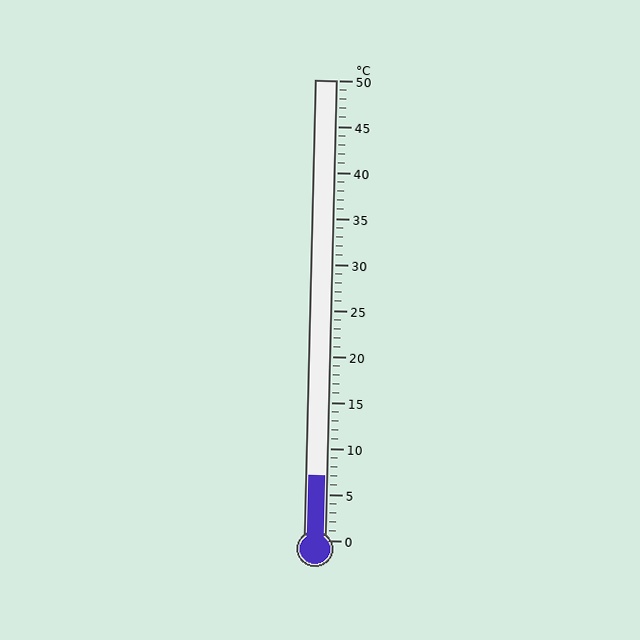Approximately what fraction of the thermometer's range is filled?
The thermometer is filled to approximately 15% of its range.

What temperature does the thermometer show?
The thermometer shows approximately 7°C.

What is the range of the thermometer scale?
The thermometer scale ranges from 0°C to 50°C.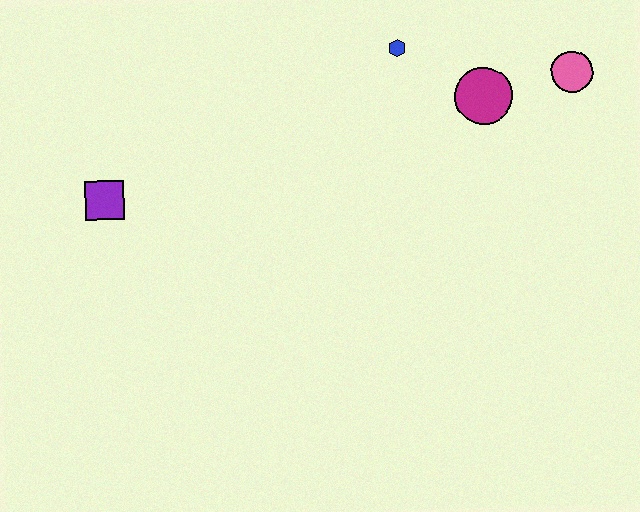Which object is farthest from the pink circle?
The purple square is farthest from the pink circle.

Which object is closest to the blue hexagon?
The magenta circle is closest to the blue hexagon.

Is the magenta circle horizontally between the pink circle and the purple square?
Yes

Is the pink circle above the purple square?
Yes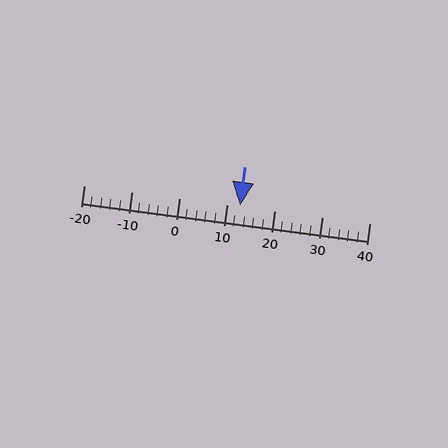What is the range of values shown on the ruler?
The ruler shows values from -20 to 40.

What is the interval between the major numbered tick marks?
The major tick marks are spaced 10 units apart.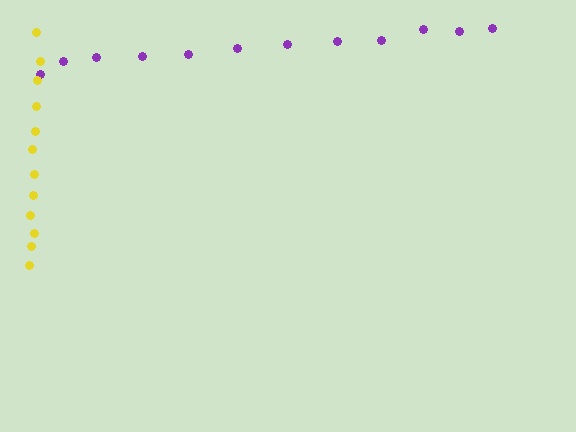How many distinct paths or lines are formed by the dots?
There are 2 distinct paths.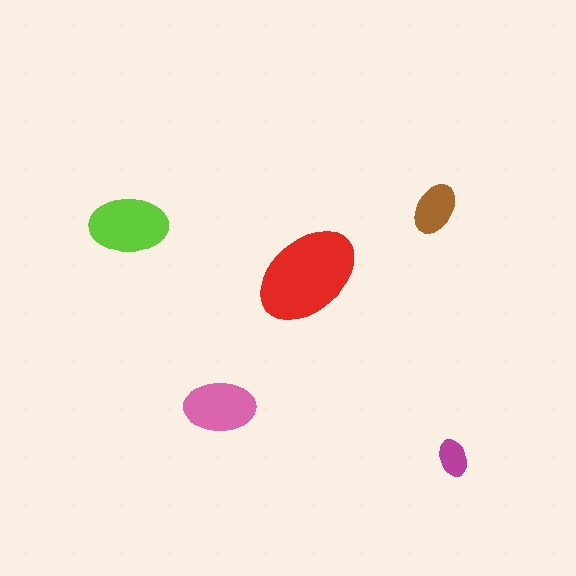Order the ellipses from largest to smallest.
the red one, the lime one, the pink one, the brown one, the magenta one.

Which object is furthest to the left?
The lime ellipse is leftmost.